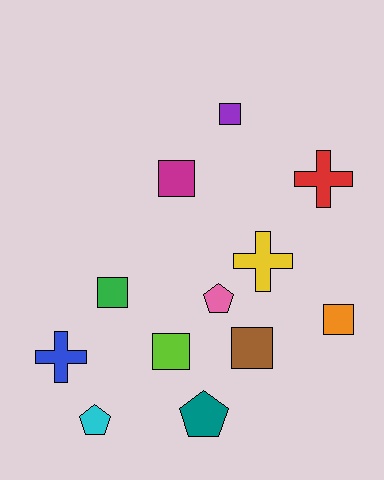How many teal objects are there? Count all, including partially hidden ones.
There is 1 teal object.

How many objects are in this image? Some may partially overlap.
There are 12 objects.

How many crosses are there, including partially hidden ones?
There are 3 crosses.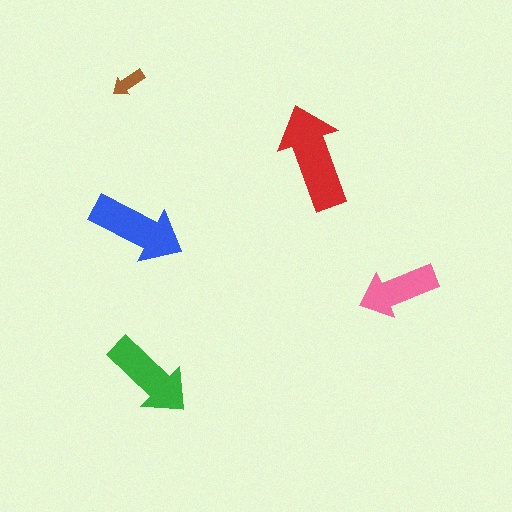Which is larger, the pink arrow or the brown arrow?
The pink one.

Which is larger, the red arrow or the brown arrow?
The red one.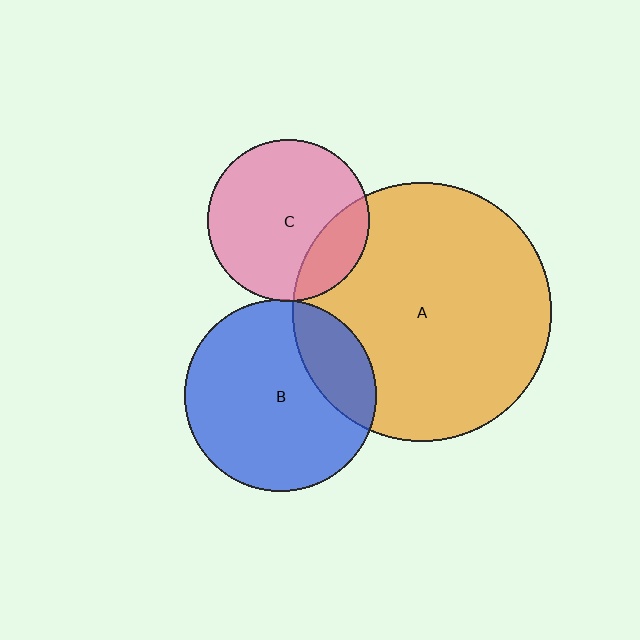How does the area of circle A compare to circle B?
Approximately 1.8 times.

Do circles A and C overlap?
Yes.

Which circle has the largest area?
Circle A (orange).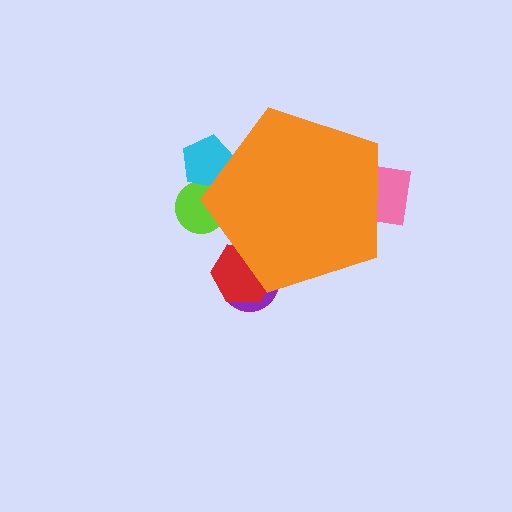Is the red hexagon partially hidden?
Yes, the red hexagon is partially hidden behind the orange pentagon.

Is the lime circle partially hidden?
Yes, the lime circle is partially hidden behind the orange pentagon.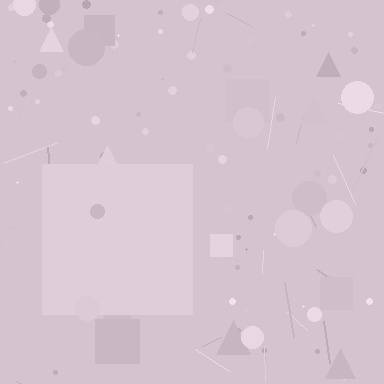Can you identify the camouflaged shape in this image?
The camouflaged shape is a square.